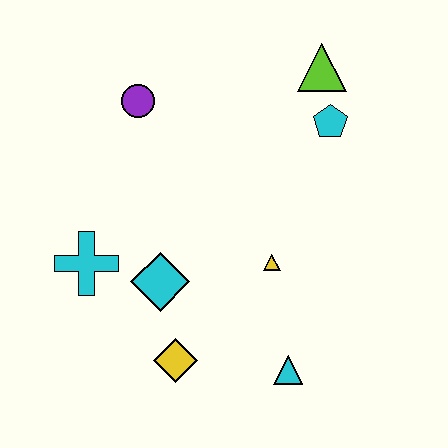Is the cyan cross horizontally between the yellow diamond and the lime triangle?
No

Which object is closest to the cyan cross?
The cyan diamond is closest to the cyan cross.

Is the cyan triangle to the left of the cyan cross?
No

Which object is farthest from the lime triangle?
The yellow diamond is farthest from the lime triangle.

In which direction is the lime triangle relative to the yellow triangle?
The lime triangle is above the yellow triangle.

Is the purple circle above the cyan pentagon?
Yes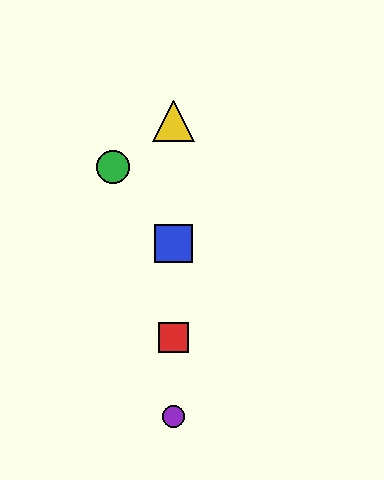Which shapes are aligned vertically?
The red square, the blue square, the yellow triangle, the purple circle are aligned vertically.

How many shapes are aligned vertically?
4 shapes (the red square, the blue square, the yellow triangle, the purple circle) are aligned vertically.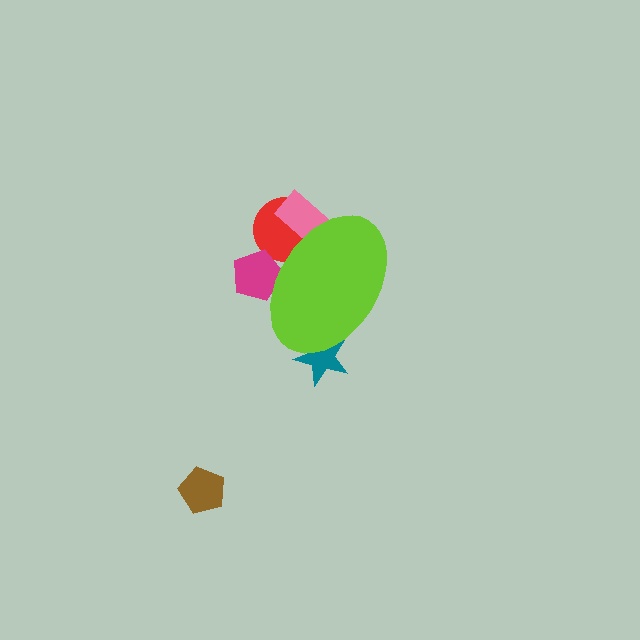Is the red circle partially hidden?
Yes, the red circle is partially hidden behind the lime ellipse.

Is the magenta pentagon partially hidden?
Yes, the magenta pentagon is partially hidden behind the lime ellipse.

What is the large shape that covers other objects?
A lime ellipse.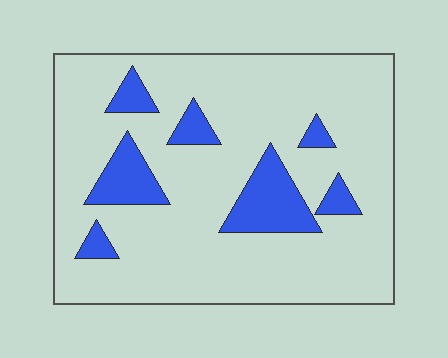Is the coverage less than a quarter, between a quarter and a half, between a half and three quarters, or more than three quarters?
Less than a quarter.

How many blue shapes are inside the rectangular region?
7.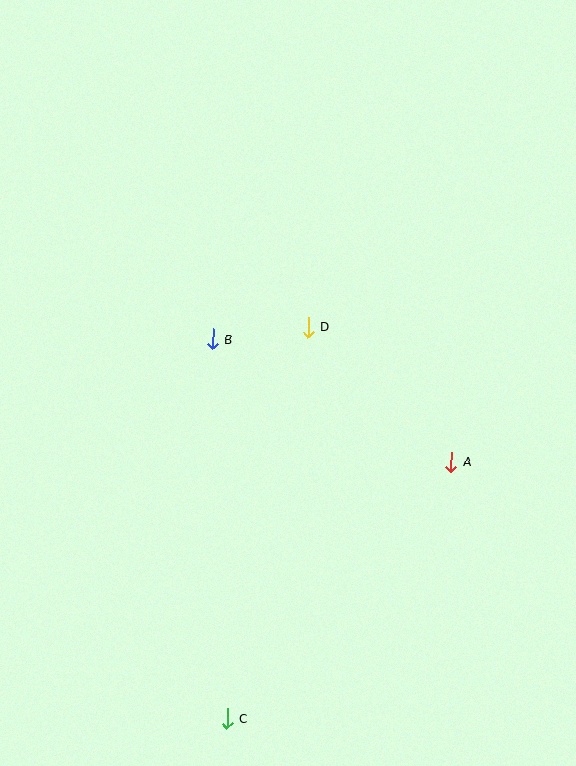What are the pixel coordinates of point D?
Point D is at (308, 327).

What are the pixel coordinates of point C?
Point C is at (227, 718).